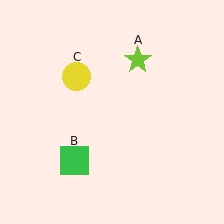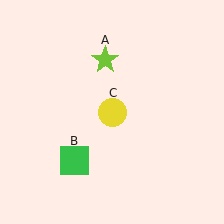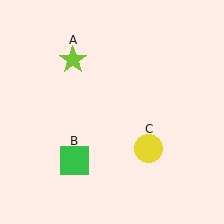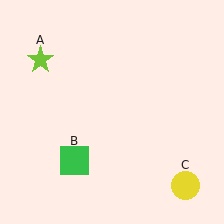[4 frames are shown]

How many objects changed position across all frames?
2 objects changed position: lime star (object A), yellow circle (object C).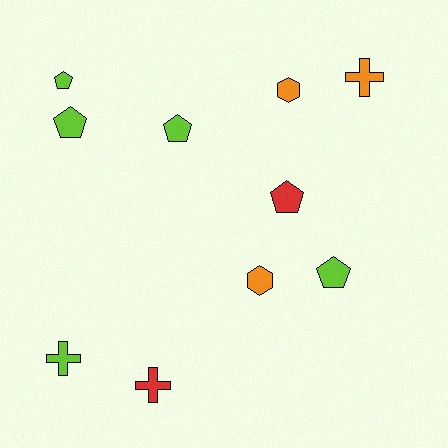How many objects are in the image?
There are 10 objects.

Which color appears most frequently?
Lime, with 5 objects.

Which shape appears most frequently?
Pentagon, with 5 objects.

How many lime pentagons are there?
There are 4 lime pentagons.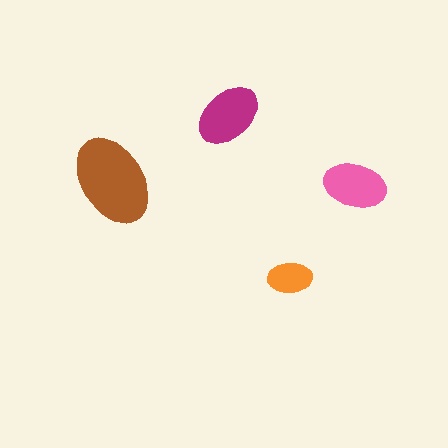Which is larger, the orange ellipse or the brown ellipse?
The brown one.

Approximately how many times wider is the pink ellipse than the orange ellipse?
About 1.5 times wider.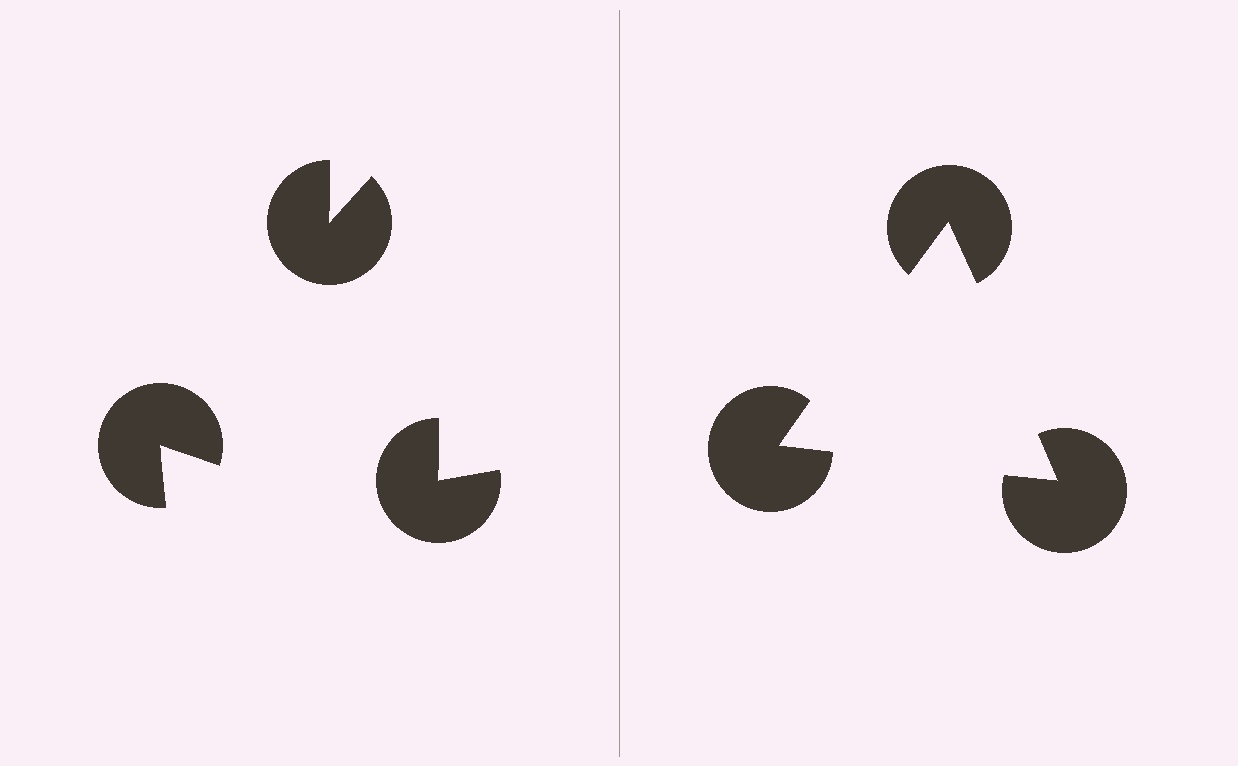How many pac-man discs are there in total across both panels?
6 — 3 on each side.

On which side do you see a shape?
An illusory triangle appears on the right side. On the left side the wedge cuts are rotated, so no coherent shape forms.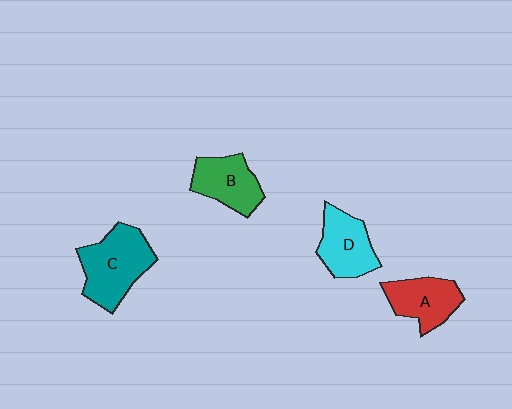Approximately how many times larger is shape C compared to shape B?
Approximately 1.4 times.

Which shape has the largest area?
Shape C (teal).